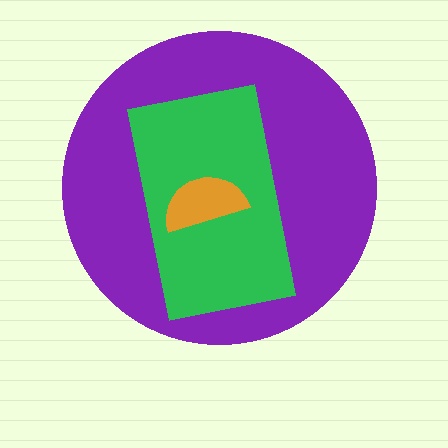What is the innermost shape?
The orange semicircle.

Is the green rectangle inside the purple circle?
Yes.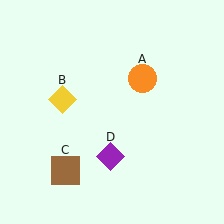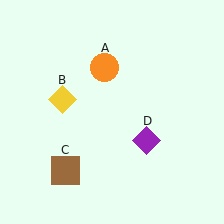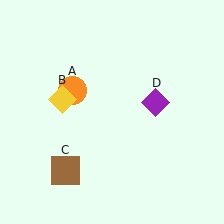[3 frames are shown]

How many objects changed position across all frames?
2 objects changed position: orange circle (object A), purple diamond (object D).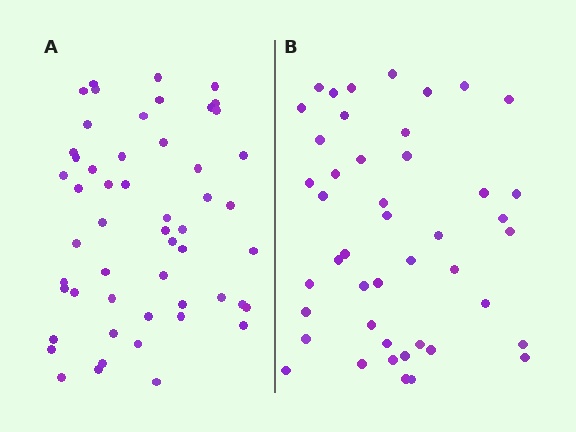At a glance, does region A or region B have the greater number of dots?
Region A (the left region) has more dots.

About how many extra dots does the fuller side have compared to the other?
Region A has roughly 8 or so more dots than region B.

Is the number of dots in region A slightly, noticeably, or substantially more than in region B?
Region A has only slightly more — the two regions are fairly close. The ratio is roughly 1.2 to 1.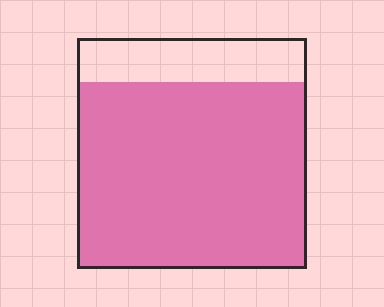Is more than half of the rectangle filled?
Yes.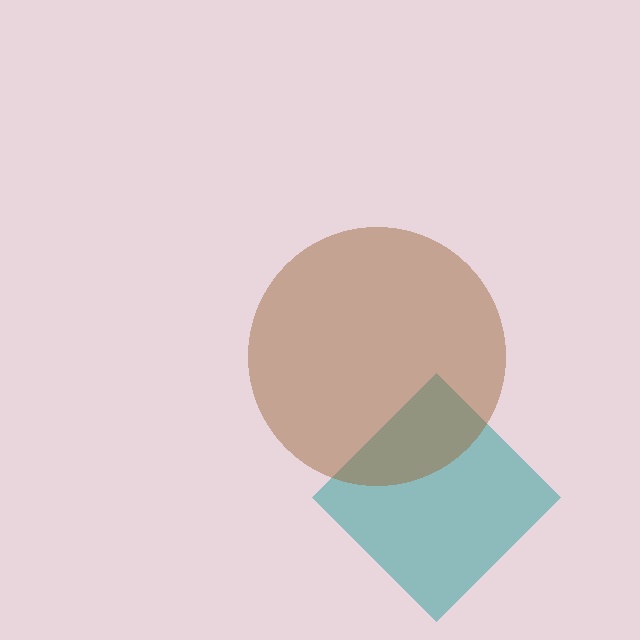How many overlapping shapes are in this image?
There are 2 overlapping shapes in the image.